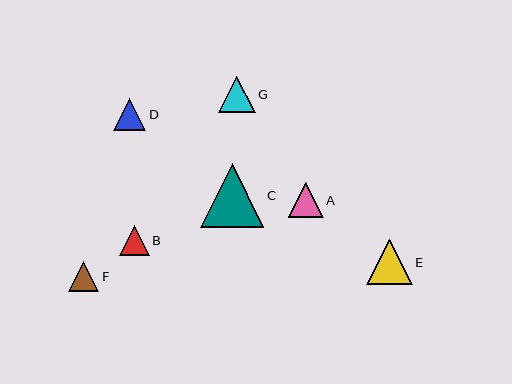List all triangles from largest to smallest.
From largest to smallest: C, E, G, A, D, F, B.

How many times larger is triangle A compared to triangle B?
Triangle A is approximately 1.2 times the size of triangle B.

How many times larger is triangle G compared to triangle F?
Triangle G is approximately 1.2 times the size of triangle F.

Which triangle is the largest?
Triangle C is the largest with a size of approximately 63 pixels.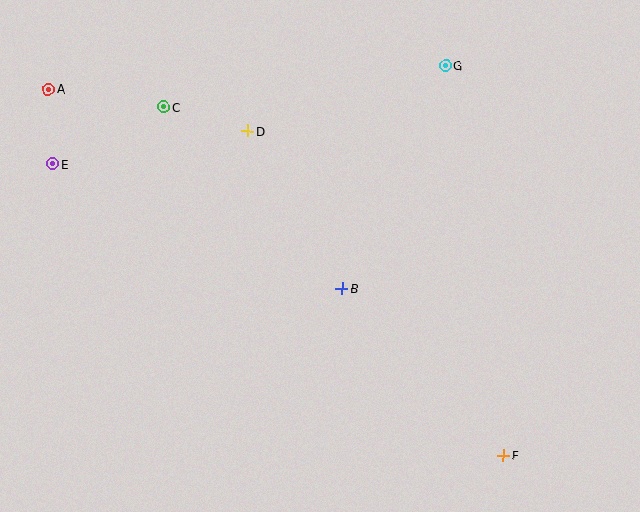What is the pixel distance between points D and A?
The distance between D and A is 203 pixels.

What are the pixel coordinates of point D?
Point D is at (248, 131).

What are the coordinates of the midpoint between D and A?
The midpoint between D and A is at (148, 110).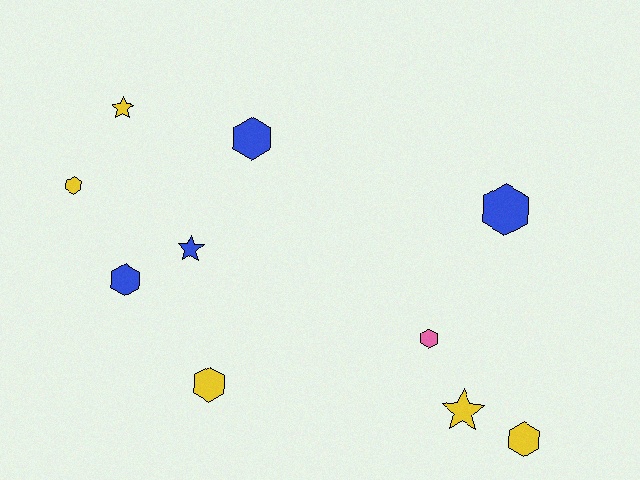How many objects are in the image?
There are 10 objects.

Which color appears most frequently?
Yellow, with 5 objects.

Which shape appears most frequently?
Hexagon, with 7 objects.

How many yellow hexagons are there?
There are 3 yellow hexagons.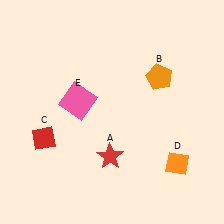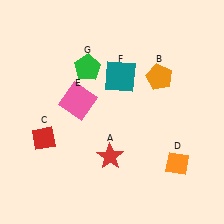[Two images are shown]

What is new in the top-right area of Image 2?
A teal square (F) was added in the top-right area of Image 2.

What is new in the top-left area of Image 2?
A green pentagon (G) was added in the top-left area of Image 2.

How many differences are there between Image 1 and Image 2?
There are 2 differences between the two images.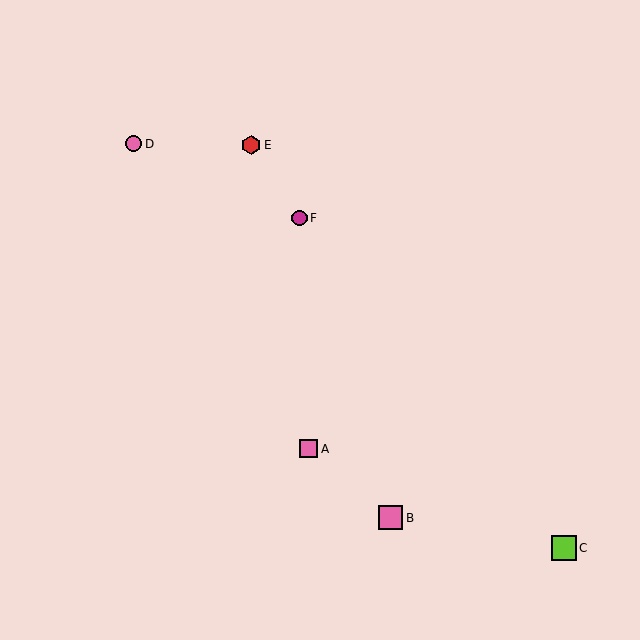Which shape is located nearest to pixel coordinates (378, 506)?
The pink square (labeled B) at (391, 518) is nearest to that location.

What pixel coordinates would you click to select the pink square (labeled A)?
Click at (309, 449) to select the pink square A.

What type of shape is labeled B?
Shape B is a pink square.